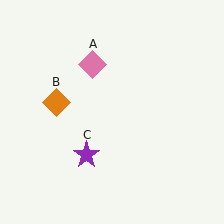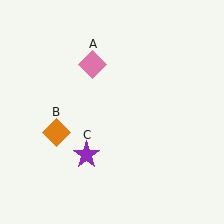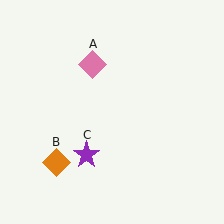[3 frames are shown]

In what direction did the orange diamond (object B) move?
The orange diamond (object B) moved down.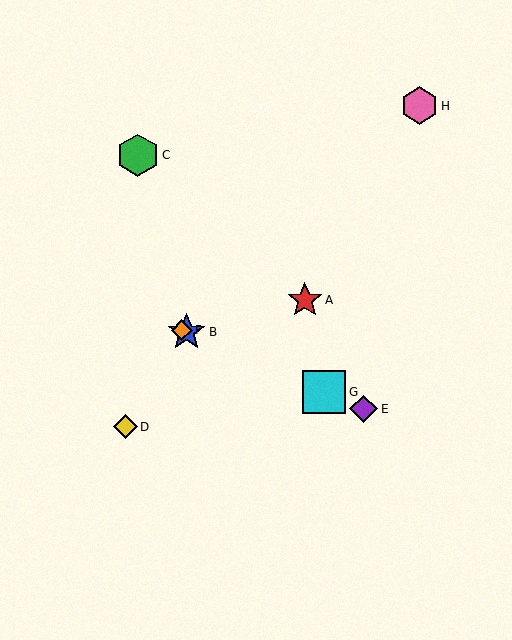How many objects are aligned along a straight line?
4 objects (B, E, F, G) are aligned along a straight line.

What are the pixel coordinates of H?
Object H is at (420, 106).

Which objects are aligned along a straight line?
Objects B, E, F, G are aligned along a straight line.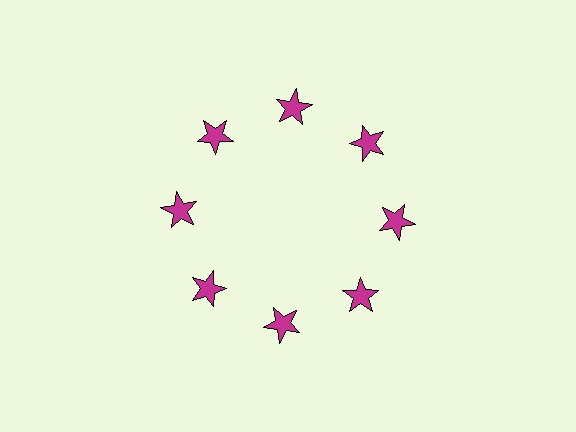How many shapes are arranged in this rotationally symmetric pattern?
There are 8 shapes, arranged in 8 groups of 1.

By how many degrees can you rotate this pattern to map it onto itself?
The pattern maps onto itself every 45 degrees of rotation.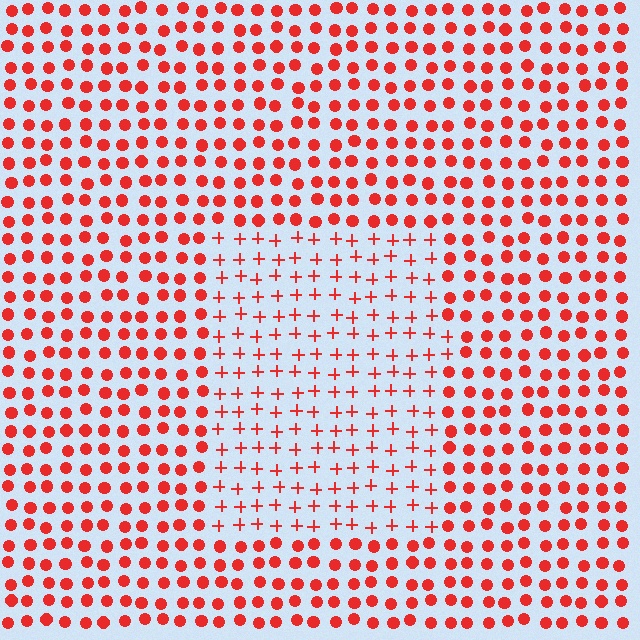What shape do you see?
I see a rectangle.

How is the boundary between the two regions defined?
The boundary is defined by a change in element shape: plus signs inside vs. circles outside. All elements share the same color and spacing.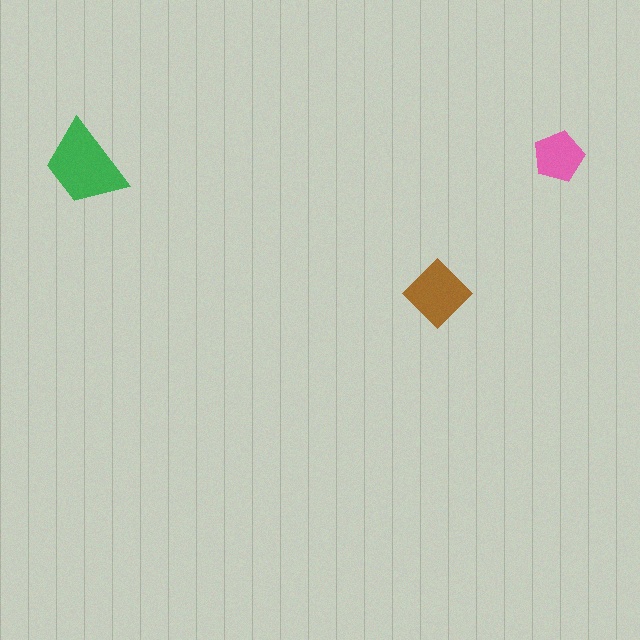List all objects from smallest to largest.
The pink pentagon, the brown diamond, the green trapezoid.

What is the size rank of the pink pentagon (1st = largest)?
3rd.